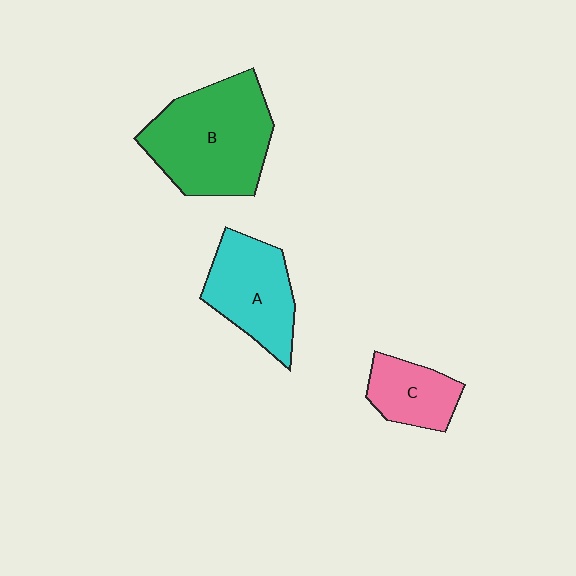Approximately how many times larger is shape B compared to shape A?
Approximately 1.5 times.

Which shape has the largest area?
Shape B (green).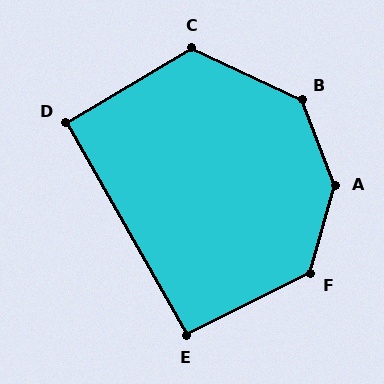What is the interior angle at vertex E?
Approximately 93 degrees (approximately right).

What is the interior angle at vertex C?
Approximately 124 degrees (obtuse).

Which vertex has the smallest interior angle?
D, at approximately 91 degrees.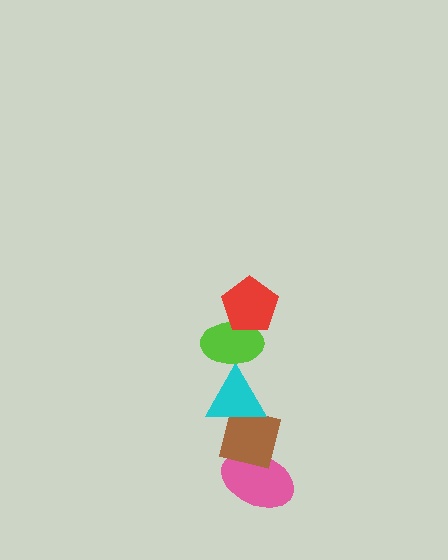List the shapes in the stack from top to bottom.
From top to bottom: the red pentagon, the lime ellipse, the cyan triangle, the brown square, the pink ellipse.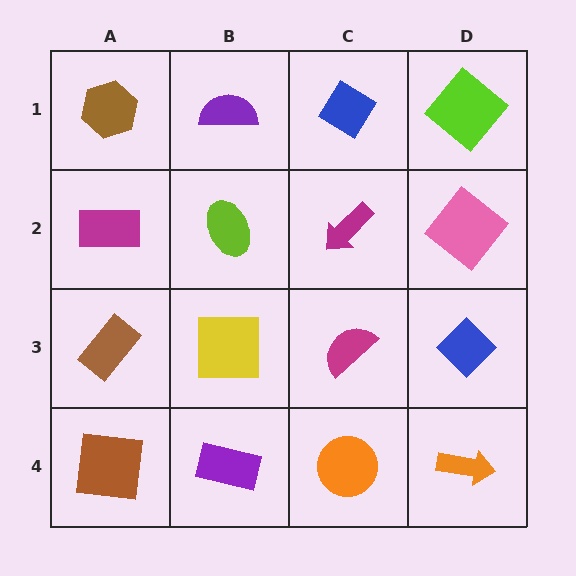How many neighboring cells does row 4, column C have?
3.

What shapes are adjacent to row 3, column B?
A lime ellipse (row 2, column B), a purple rectangle (row 4, column B), a brown rectangle (row 3, column A), a magenta semicircle (row 3, column C).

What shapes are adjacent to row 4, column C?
A magenta semicircle (row 3, column C), a purple rectangle (row 4, column B), an orange arrow (row 4, column D).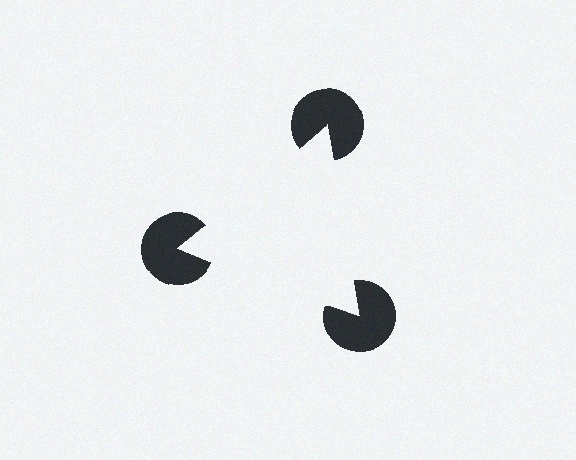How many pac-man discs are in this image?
There are 3 — one at each vertex of the illusory triangle.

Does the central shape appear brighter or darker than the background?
It typically appears slightly brighter than the background, even though no actual brightness change is drawn.